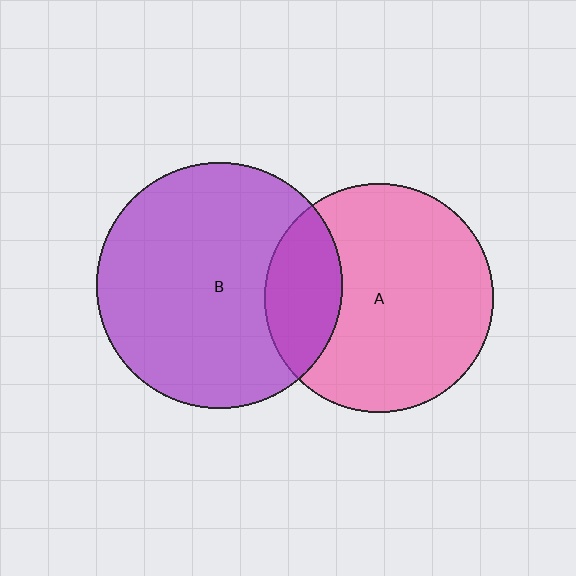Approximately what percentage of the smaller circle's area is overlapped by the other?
Approximately 25%.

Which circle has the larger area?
Circle B (purple).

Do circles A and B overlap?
Yes.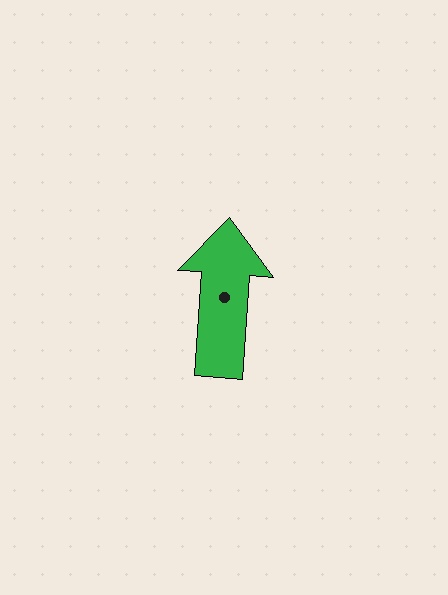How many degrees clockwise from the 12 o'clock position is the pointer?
Approximately 4 degrees.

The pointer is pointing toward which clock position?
Roughly 12 o'clock.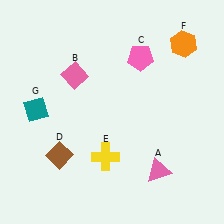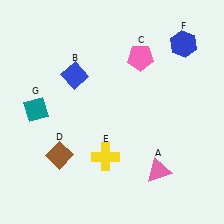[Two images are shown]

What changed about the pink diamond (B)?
In Image 1, B is pink. In Image 2, it changed to blue.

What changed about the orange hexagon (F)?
In Image 1, F is orange. In Image 2, it changed to blue.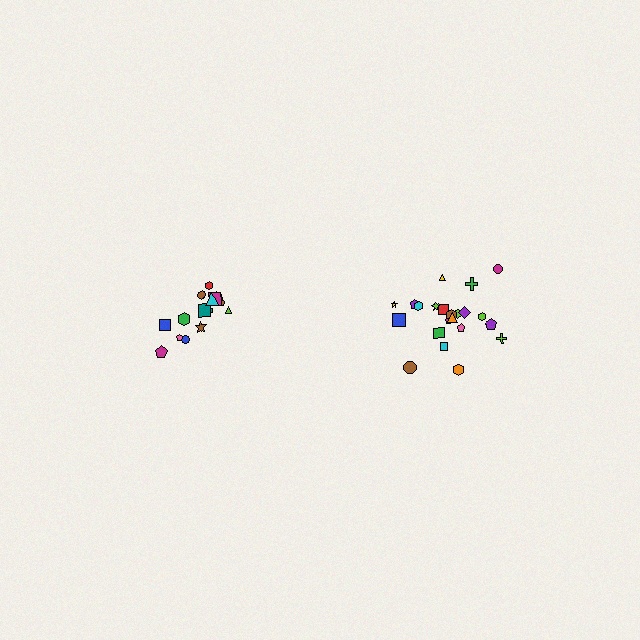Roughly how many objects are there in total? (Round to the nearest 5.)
Roughly 35 objects in total.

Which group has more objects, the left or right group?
The right group.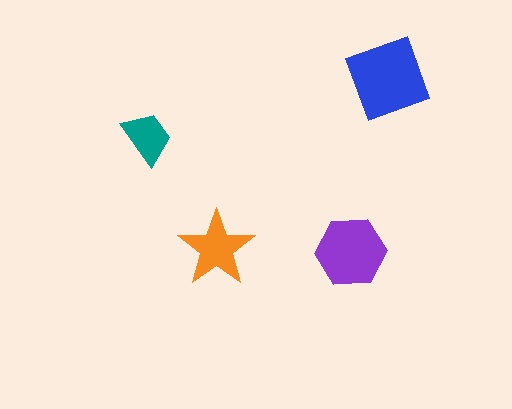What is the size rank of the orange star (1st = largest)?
3rd.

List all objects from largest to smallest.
The blue square, the purple hexagon, the orange star, the teal trapezoid.